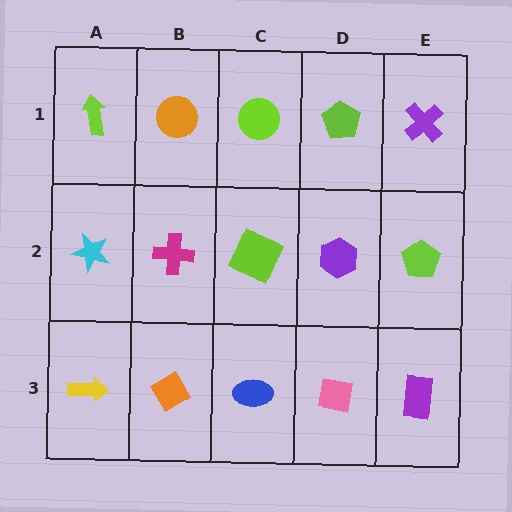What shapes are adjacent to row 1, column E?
A lime pentagon (row 2, column E), a lime pentagon (row 1, column D).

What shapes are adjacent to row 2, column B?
An orange circle (row 1, column B), an orange diamond (row 3, column B), a cyan star (row 2, column A), a lime square (row 2, column C).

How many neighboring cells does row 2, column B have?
4.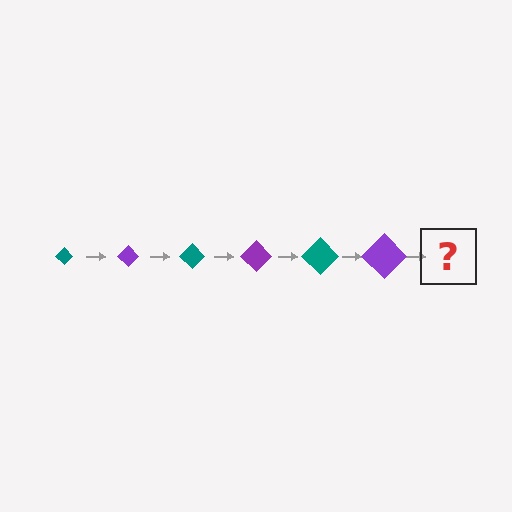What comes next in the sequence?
The next element should be a teal diamond, larger than the previous one.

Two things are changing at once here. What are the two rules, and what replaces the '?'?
The two rules are that the diamond grows larger each step and the color cycles through teal and purple. The '?' should be a teal diamond, larger than the previous one.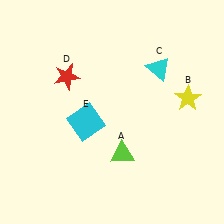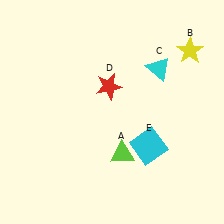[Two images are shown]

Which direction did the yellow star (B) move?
The yellow star (B) moved up.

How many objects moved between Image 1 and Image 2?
3 objects moved between the two images.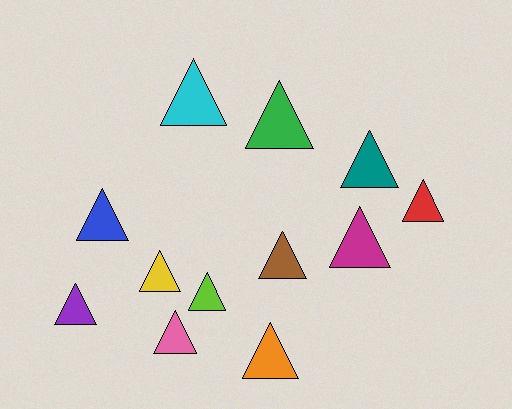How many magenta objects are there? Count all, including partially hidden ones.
There is 1 magenta object.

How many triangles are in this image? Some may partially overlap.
There are 12 triangles.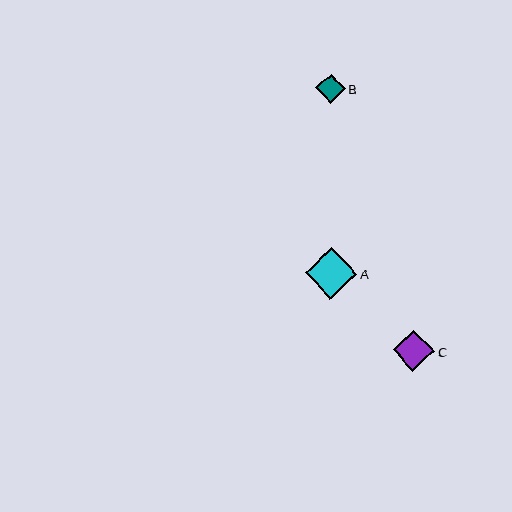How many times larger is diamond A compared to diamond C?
Diamond A is approximately 1.2 times the size of diamond C.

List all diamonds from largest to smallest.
From largest to smallest: A, C, B.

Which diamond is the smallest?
Diamond B is the smallest with a size of approximately 29 pixels.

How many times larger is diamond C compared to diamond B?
Diamond C is approximately 1.4 times the size of diamond B.